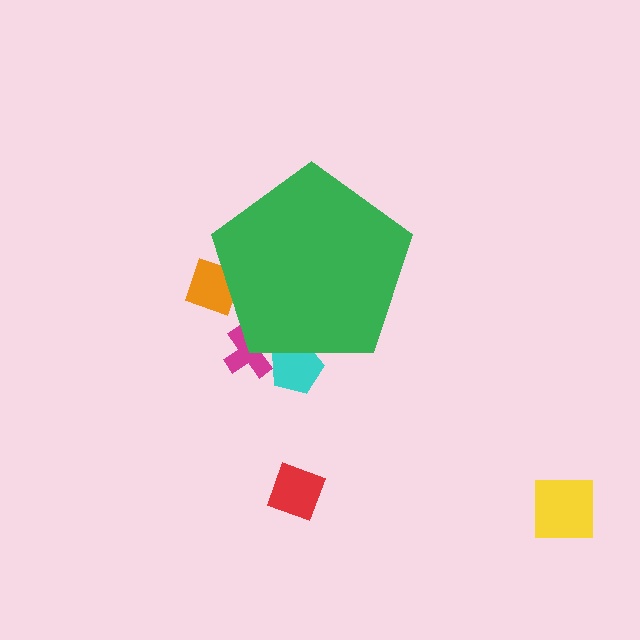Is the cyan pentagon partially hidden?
Yes, the cyan pentagon is partially hidden behind the green pentagon.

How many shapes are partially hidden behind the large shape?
3 shapes are partially hidden.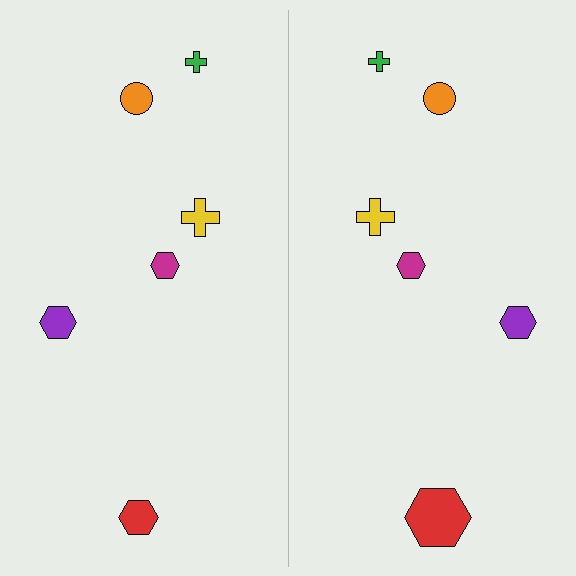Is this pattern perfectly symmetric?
No, the pattern is not perfectly symmetric. The red hexagon on the right side has a different size than its mirror counterpart.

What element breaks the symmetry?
The red hexagon on the right side has a different size than its mirror counterpart.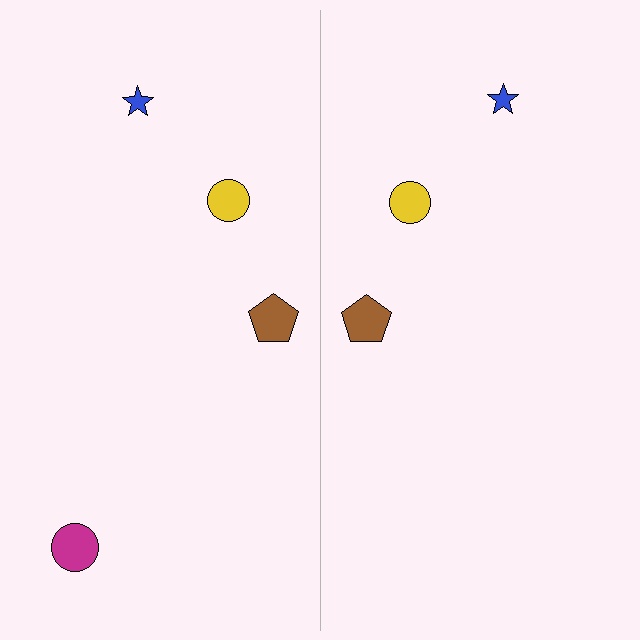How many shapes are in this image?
There are 7 shapes in this image.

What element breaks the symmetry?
A magenta circle is missing from the right side.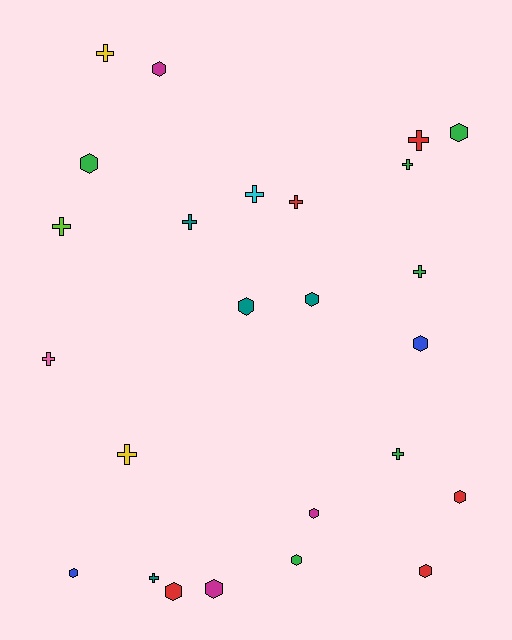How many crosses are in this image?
There are 12 crosses.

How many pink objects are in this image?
There is 1 pink object.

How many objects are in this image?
There are 25 objects.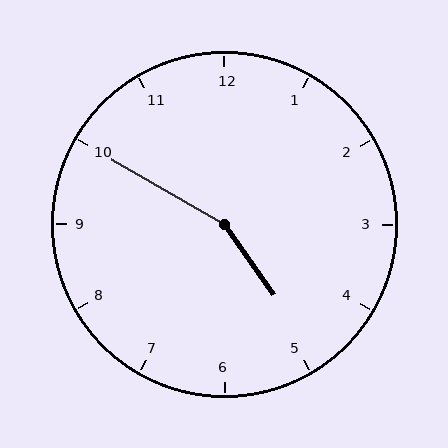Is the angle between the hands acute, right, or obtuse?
It is obtuse.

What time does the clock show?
4:50.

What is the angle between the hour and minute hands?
Approximately 155 degrees.